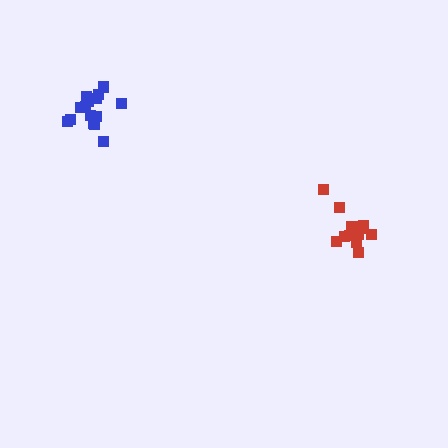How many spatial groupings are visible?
There are 2 spatial groupings.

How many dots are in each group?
Group 1: 16 dots, Group 2: 14 dots (30 total).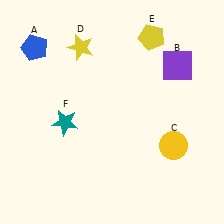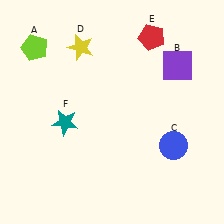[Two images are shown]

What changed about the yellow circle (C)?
In Image 1, C is yellow. In Image 2, it changed to blue.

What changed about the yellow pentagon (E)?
In Image 1, E is yellow. In Image 2, it changed to red.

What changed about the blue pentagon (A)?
In Image 1, A is blue. In Image 2, it changed to lime.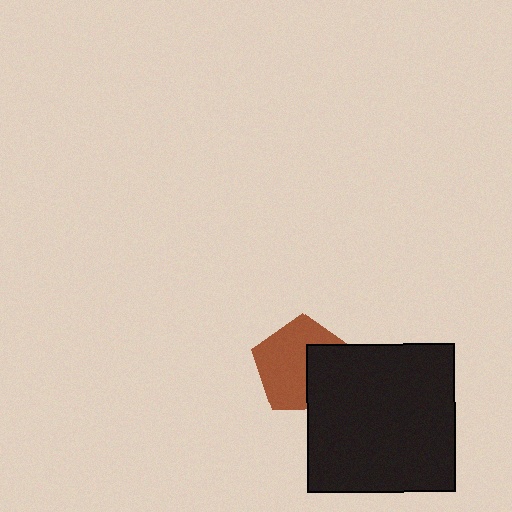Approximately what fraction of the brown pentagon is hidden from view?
Roughly 36% of the brown pentagon is hidden behind the black square.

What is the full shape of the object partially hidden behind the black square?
The partially hidden object is a brown pentagon.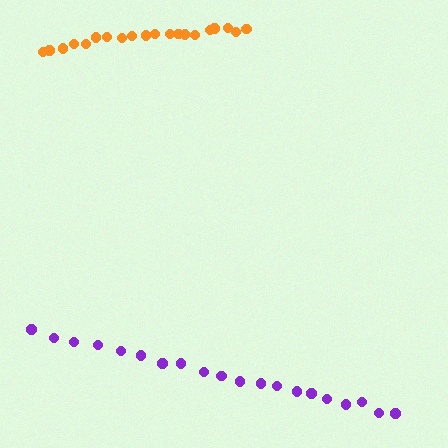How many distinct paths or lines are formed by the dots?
There are 2 distinct paths.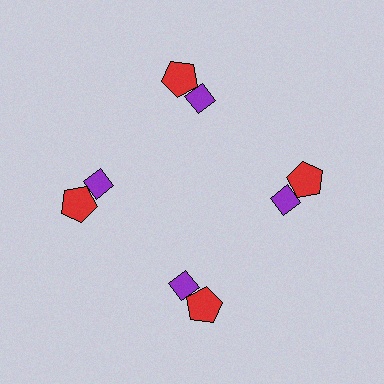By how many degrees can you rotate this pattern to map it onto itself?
The pattern maps onto itself every 90 degrees of rotation.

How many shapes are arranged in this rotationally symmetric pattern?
There are 8 shapes, arranged in 4 groups of 2.